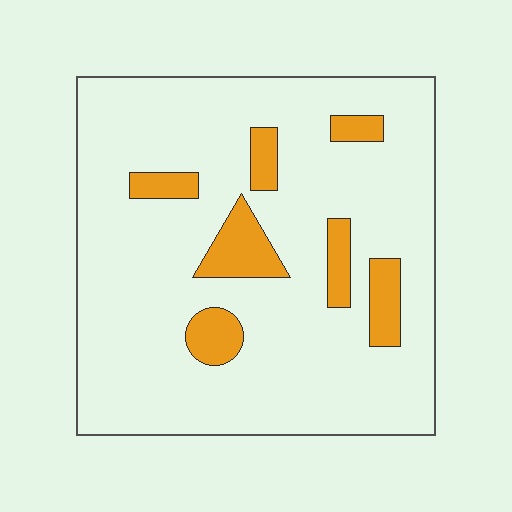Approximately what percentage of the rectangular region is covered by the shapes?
Approximately 15%.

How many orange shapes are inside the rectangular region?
7.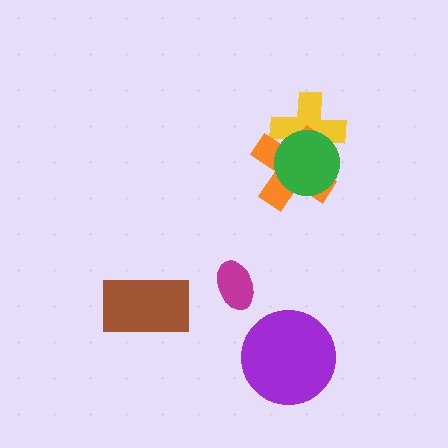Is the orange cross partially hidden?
Yes, it is partially covered by another shape.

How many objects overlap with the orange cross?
2 objects overlap with the orange cross.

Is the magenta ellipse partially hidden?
No, no other shape covers it.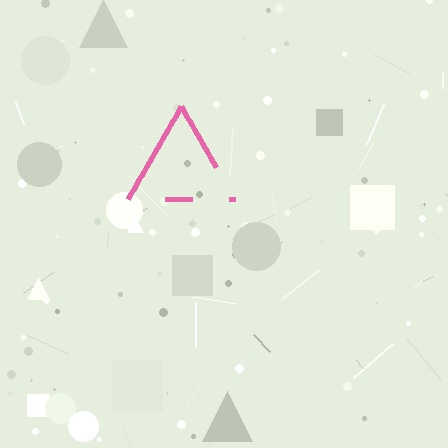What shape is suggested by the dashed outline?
The dashed outline suggests a triangle.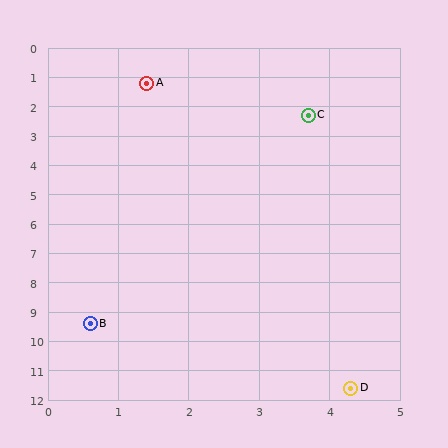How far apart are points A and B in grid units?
Points A and B are about 8.2 grid units apart.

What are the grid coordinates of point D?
Point D is at approximately (4.3, 11.6).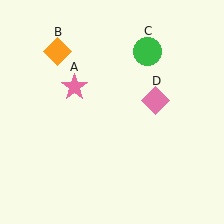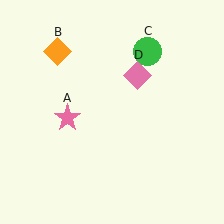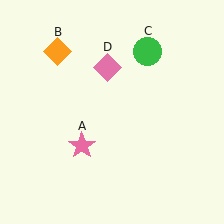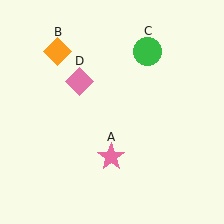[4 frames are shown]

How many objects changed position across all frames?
2 objects changed position: pink star (object A), pink diamond (object D).